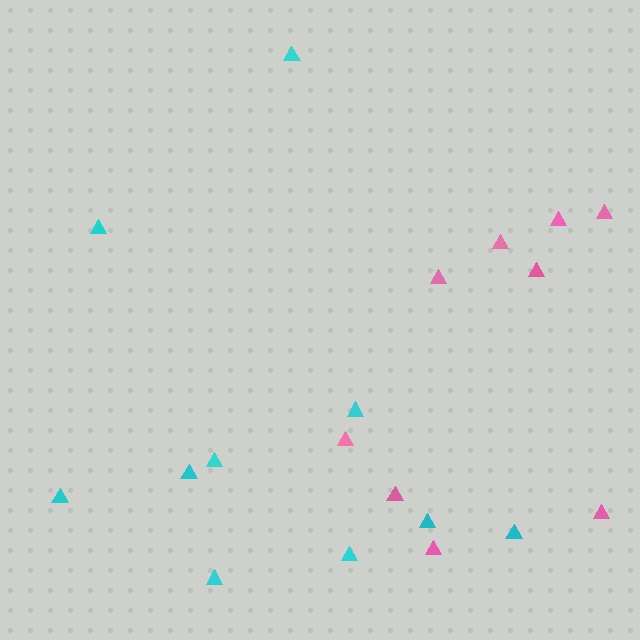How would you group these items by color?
There are 2 groups: one group of pink triangles (9) and one group of cyan triangles (10).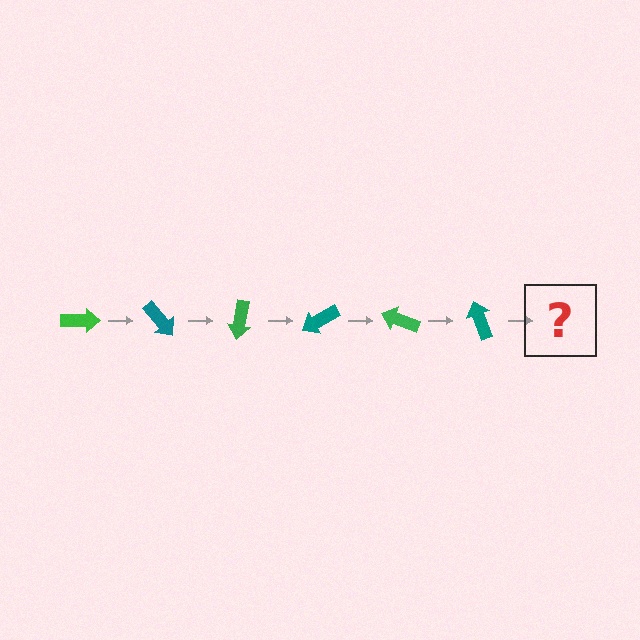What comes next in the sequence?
The next element should be a green arrow, rotated 300 degrees from the start.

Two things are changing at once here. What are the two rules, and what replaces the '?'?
The two rules are that it rotates 50 degrees each step and the color cycles through green and teal. The '?' should be a green arrow, rotated 300 degrees from the start.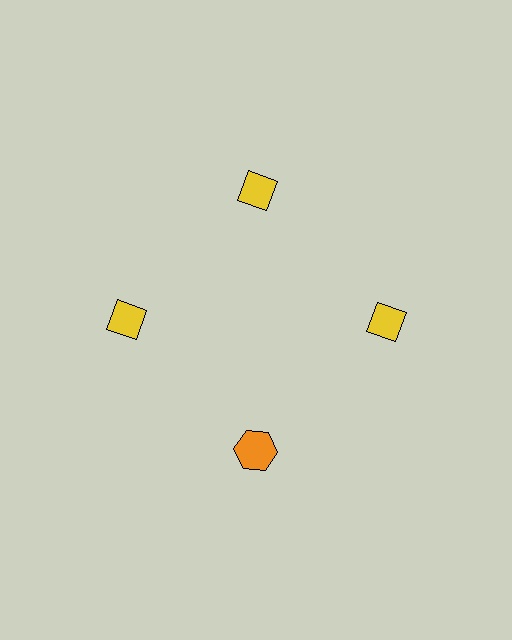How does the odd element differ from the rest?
It differs in both color (orange instead of yellow) and shape (hexagon instead of diamond).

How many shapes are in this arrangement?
There are 4 shapes arranged in a ring pattern.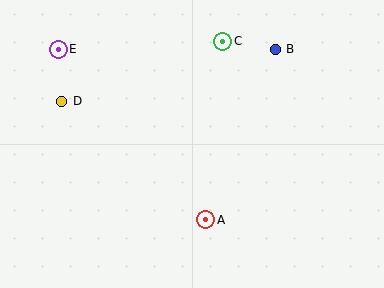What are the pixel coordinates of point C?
Point C is at (223, 41).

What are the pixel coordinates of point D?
Point D is at (62, 101).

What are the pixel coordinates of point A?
Point A is at (206, 220).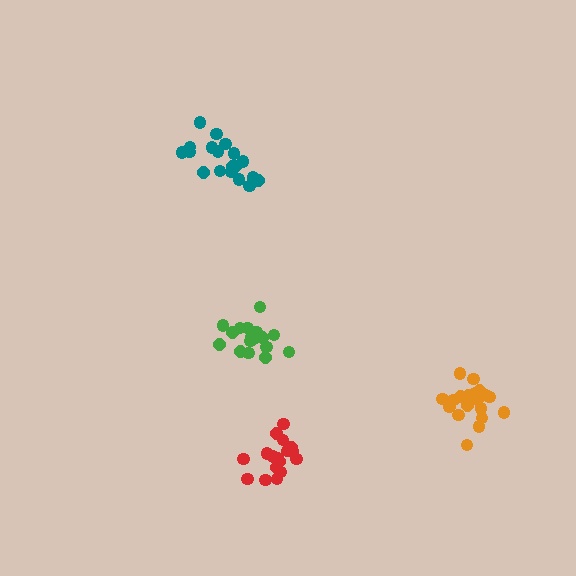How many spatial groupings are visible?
There are 4 spatial groupings.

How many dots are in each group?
Group 1: 19 dots, Group 2: 18 dots, Group 3: 19 dots, Group 4: 18 dots (74 total).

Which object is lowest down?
The red cluster is bottommost.